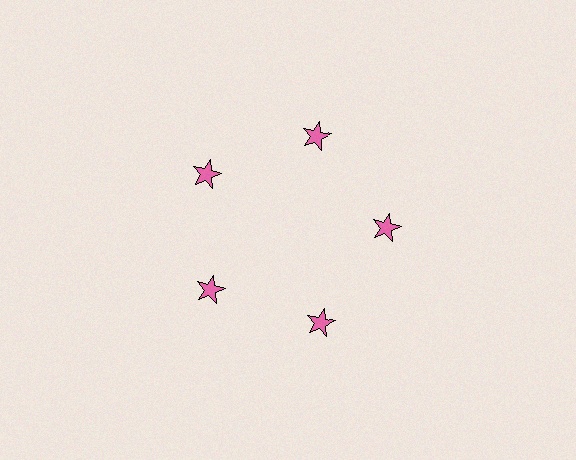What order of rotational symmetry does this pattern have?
This pattern has 5-fold rotational symmetry.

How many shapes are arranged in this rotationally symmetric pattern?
There are 5 shapes, arranged in 5 groups of 1.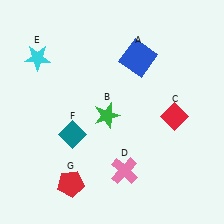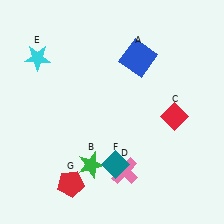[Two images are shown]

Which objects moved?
The objects that moved are: the green star (B), the teal diamond (F).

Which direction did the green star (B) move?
The green star (B) moved down.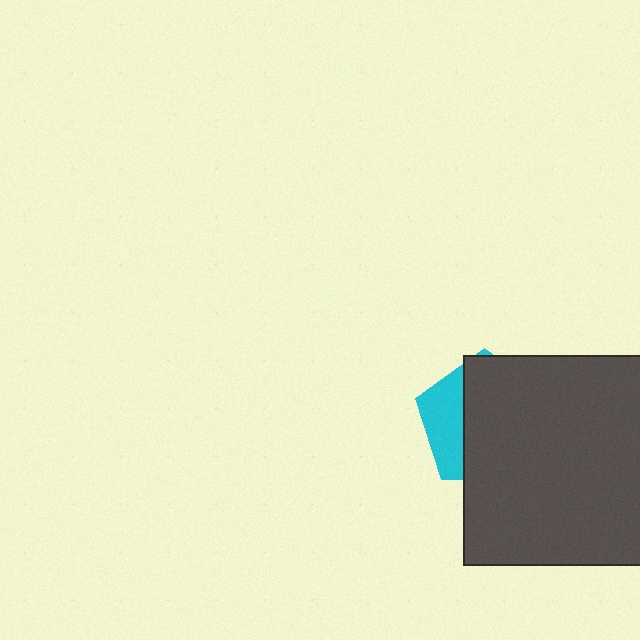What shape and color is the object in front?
The object in front is a dark gray square.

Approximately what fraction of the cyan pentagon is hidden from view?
Roughly 70% of the cyan pentagon is hidden behind the dark gray square.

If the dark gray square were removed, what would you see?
You would see the complete cyan pentagon.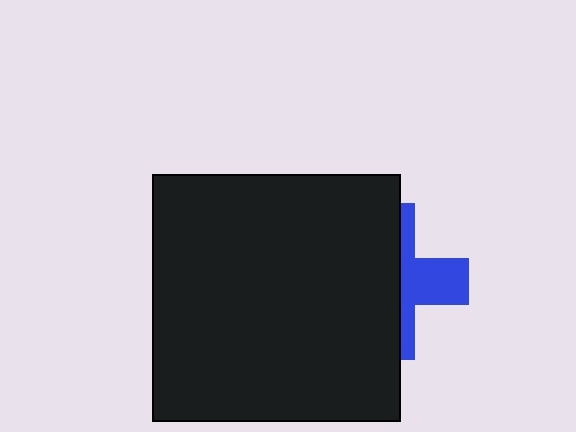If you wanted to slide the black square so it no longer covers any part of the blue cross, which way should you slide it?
Slide it left — that is the most direct way to separate the two shapes.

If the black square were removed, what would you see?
You would see the complete blue cross.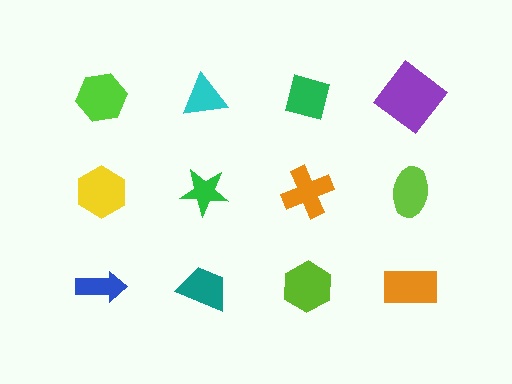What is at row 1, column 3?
A green square.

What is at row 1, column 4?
A purple diamond.